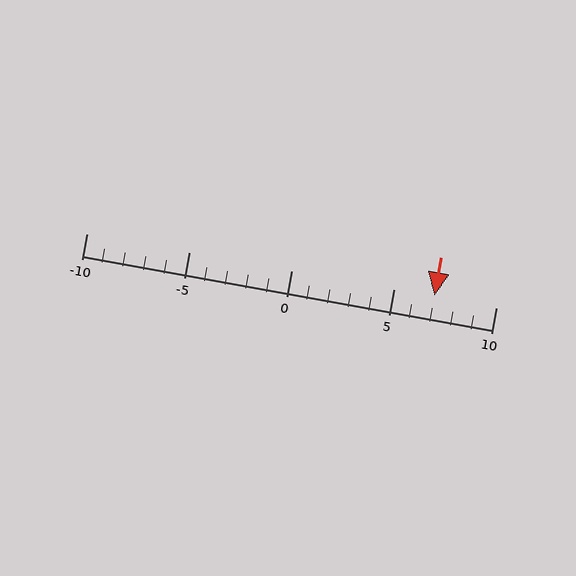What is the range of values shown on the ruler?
The ruler shows values from -10 to 10.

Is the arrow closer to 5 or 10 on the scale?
The arrow is closer to 5.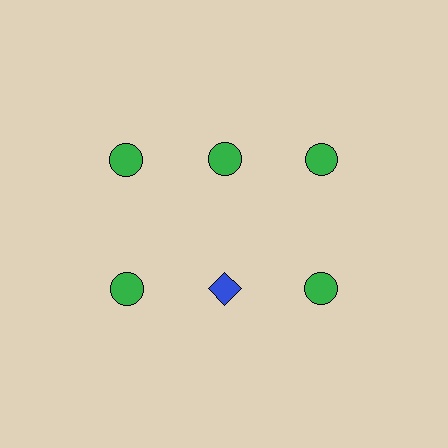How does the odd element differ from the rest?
It differs in both color (blue instead of green) and shape (diamond instead of circle).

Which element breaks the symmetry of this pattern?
The blue diamond in the second row, second from left column breaks the symmetry. All other shapes are green circles.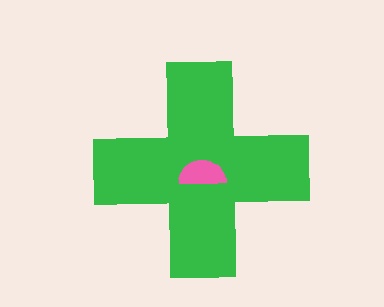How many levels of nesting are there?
2.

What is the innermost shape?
The pink semicircle.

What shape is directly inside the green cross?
The pink semicircle.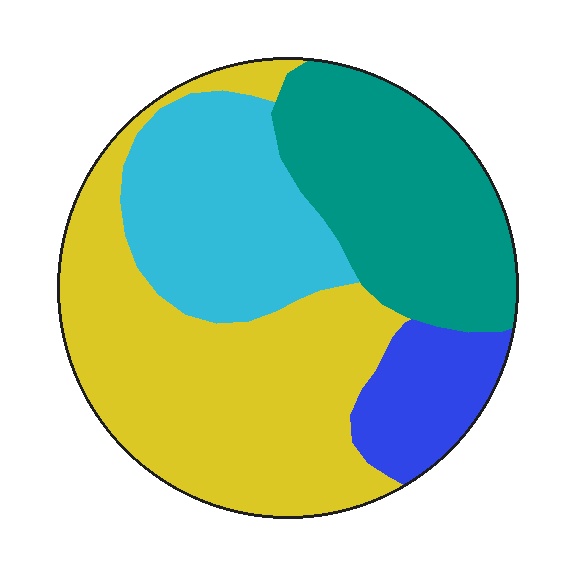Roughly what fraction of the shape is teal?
Teal takes up about one quarter (1/4) of the shape.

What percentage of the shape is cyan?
Cyan takes up between a sixth and a third of the shape.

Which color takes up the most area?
Yellow, at roughly 40%.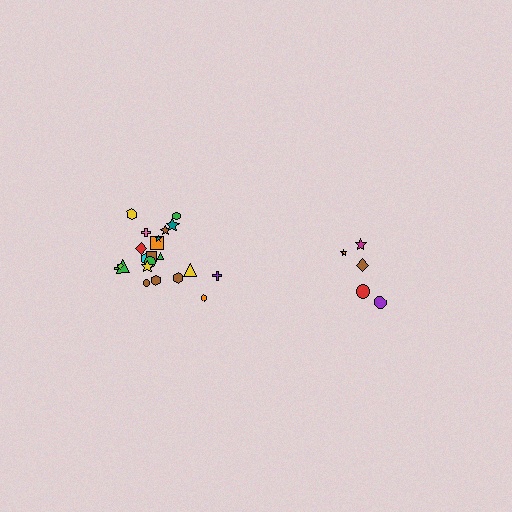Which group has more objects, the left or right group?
The left group.